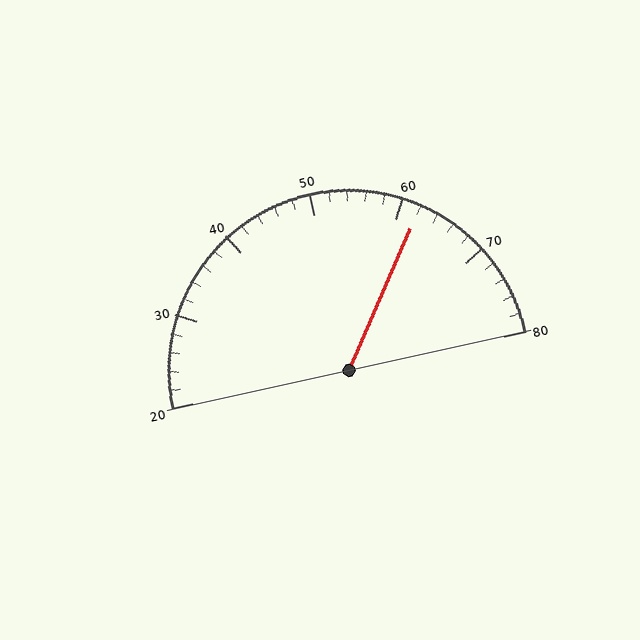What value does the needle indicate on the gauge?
The needle indicates approximately 62.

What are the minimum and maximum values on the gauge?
The gauge ranges from 20 to 80.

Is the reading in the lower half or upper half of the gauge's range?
The reading is in the upper half of the range (20 to 80).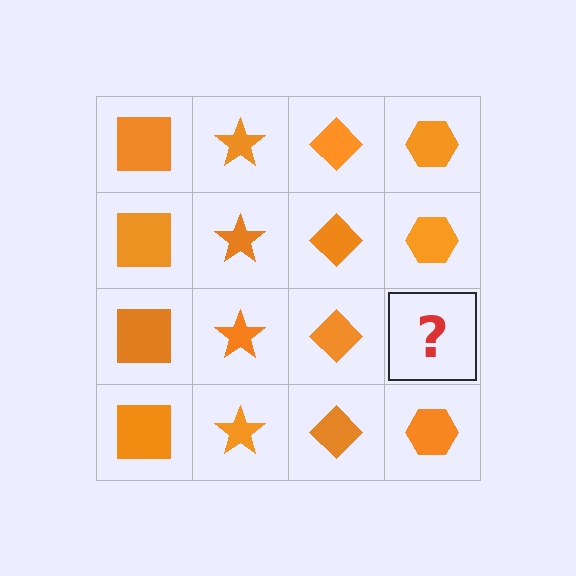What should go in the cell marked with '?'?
The missing cell should contain an orange hexagon.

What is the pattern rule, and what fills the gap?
The rule is that each column has a consistent shape. The gap should be filled with an orange hexagon.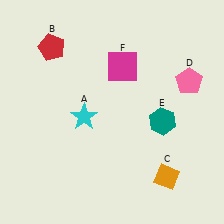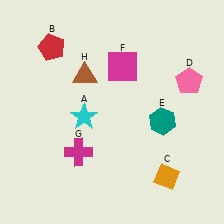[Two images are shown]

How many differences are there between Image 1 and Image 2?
There are 2 differences between the two images.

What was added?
A magenta cross (G), a brown triangle (H) were added in Image 2.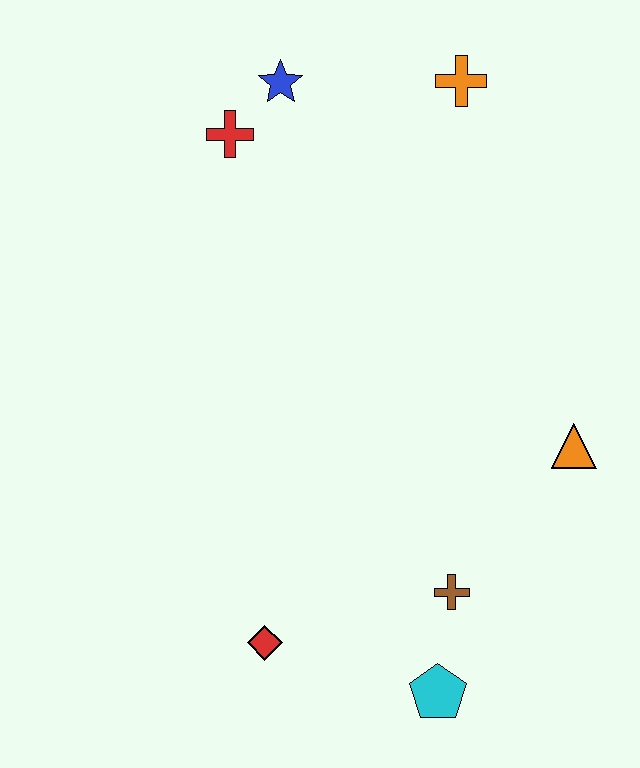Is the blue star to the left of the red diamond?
No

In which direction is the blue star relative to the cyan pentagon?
The blue star is above the cyan pentagon.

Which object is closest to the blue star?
The red cross is closest to the blue star.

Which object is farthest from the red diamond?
The orange cross is farthest from the red diamond.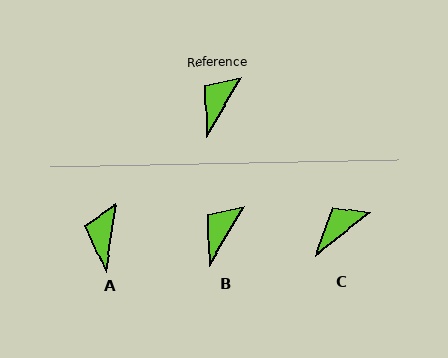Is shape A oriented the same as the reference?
No, it is off by about 21 degrees.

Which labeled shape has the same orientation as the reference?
B.